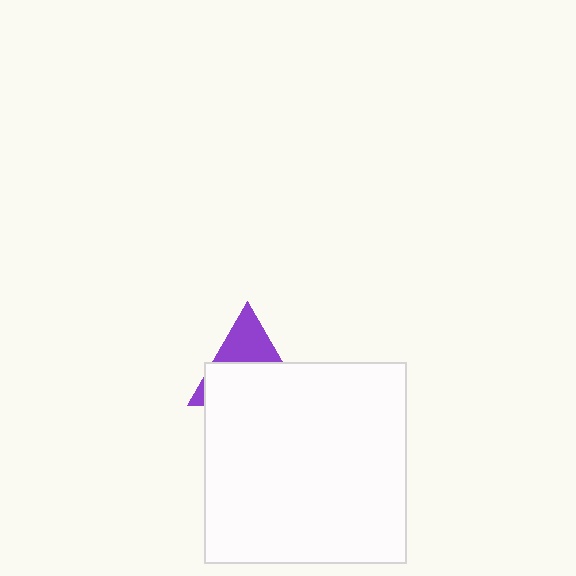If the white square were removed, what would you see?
You would see the complete purple triangle.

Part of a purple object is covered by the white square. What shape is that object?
It is a triangle.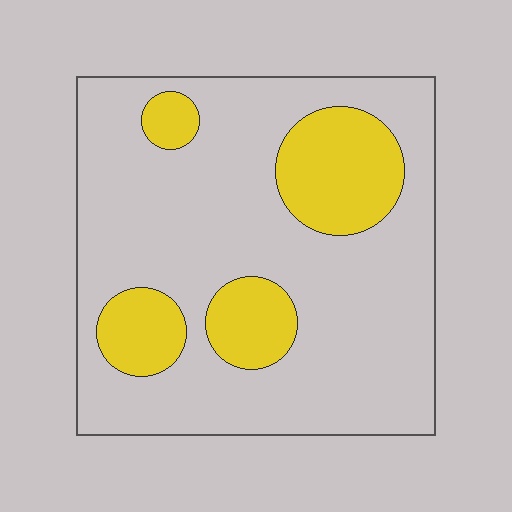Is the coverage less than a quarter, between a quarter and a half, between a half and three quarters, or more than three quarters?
Less than a quarter.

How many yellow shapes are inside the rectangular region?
4.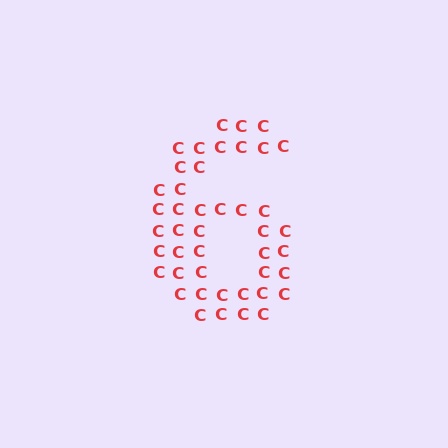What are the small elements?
The small elements are letter C's.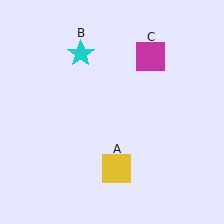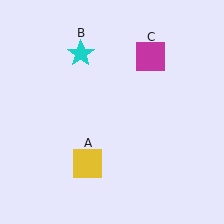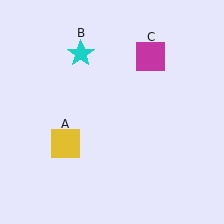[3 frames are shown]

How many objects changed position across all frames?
1 object changed position: yellow square (object A).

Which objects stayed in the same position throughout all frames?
Cyan star (object B) and magenta square (object C) remained stationary.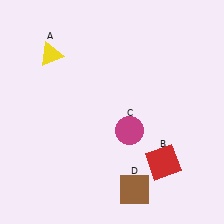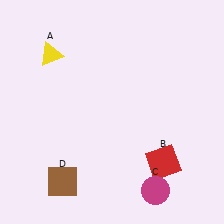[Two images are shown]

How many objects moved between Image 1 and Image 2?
2 objects moved between the two images.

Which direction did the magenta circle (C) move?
The magenta circle (C) moved down.